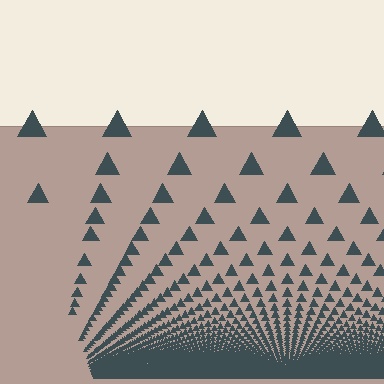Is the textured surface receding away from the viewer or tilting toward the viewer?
The surface appears to tilt toward the viewer. Texture elements get larger and sparser toward the top.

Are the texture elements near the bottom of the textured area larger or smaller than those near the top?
Smaller. The gradient is inverted — elements near the bottom are smaller and denser.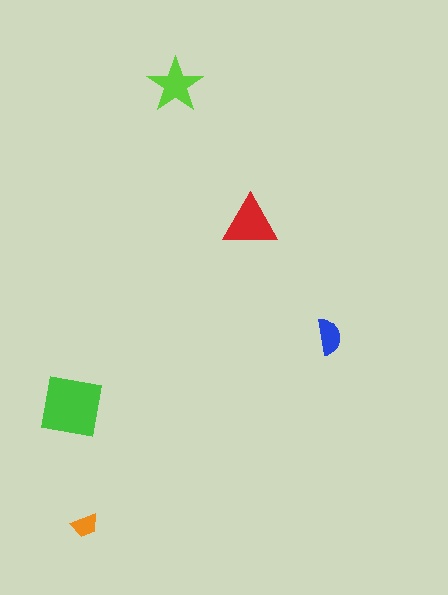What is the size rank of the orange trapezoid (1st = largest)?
5th.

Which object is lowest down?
The orange trapezoid is bottommost.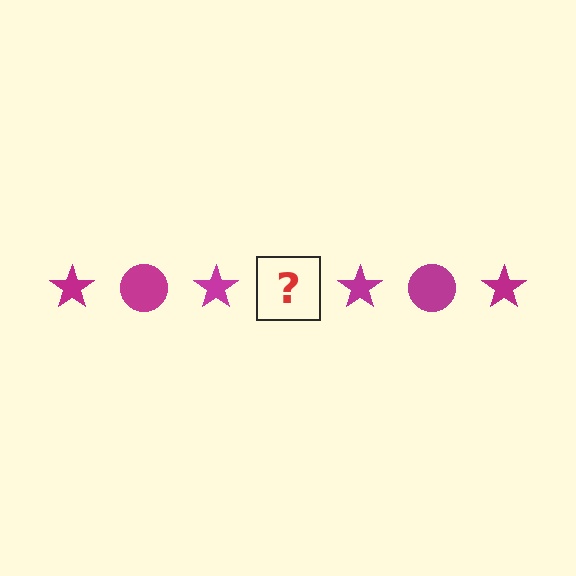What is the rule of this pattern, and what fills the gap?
The rule is that the pattern cycles through star, circle shapes in magenta. The gap should be filled with a magenta circle.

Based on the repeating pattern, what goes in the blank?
The blank should be a magenta circle.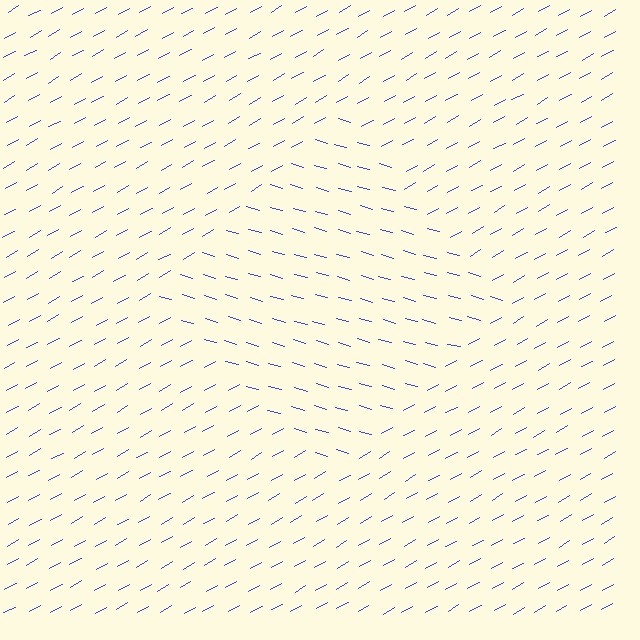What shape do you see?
I see a diamond.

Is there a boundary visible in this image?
Yes, there is a texture boundary formed by a change in line orientation.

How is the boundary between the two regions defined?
The boundary is defined purely by a change in line orientation (approximately 45 degrees difference). All lines are the same color and thickness.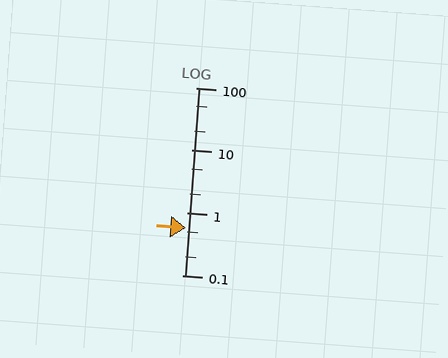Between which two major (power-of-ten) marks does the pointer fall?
The pointer is between 0.1 and 1.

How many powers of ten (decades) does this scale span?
The scale spans 3 decades, from 0.1 to 100.